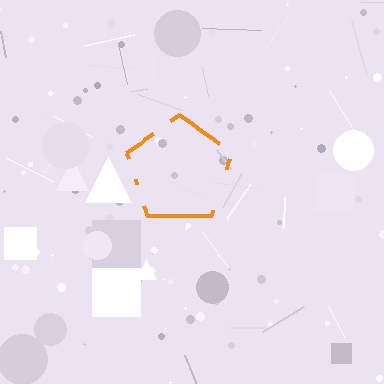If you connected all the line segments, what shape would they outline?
They would outline a pentagon.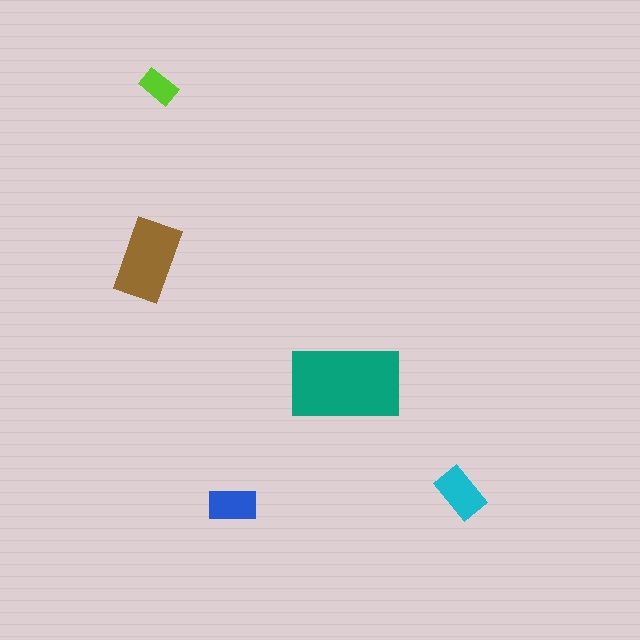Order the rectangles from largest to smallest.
the teal one, the brown one, the cyan one, the blue one, the lime one.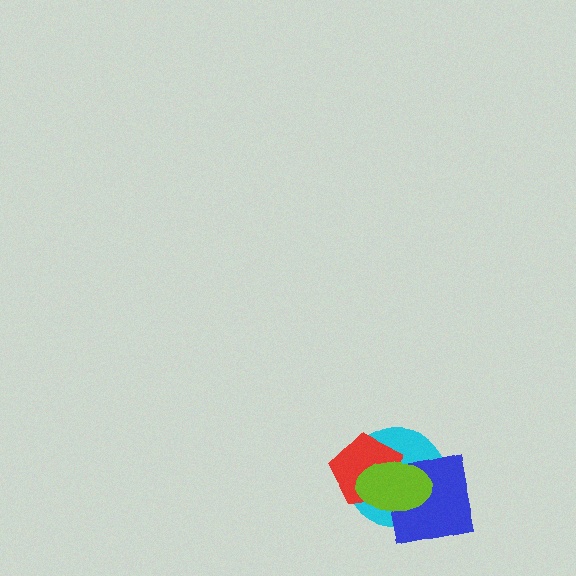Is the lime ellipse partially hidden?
No, no other shape covers it.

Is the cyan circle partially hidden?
Yes, it is partially covered by another shape.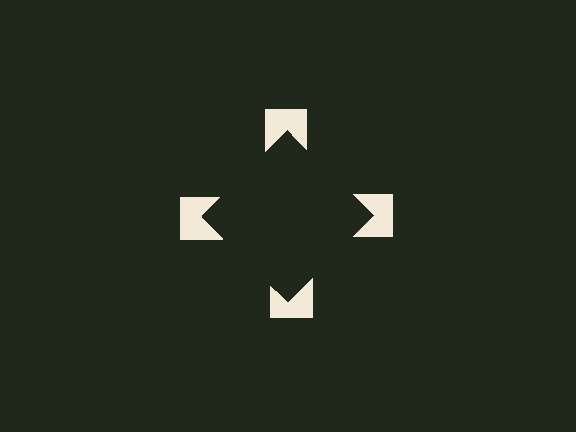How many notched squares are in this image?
There are 4 — one at each vertex of the illusory square.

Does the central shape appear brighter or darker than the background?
It typically appears slightly darker than the background, even though no actual brightness change is drawn.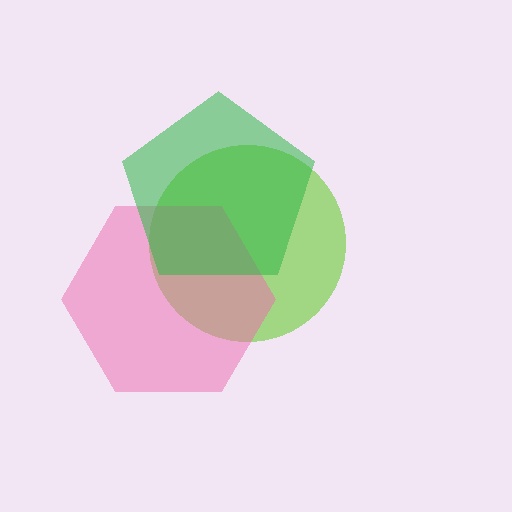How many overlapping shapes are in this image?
There are 3 overlapping shapes in the image.